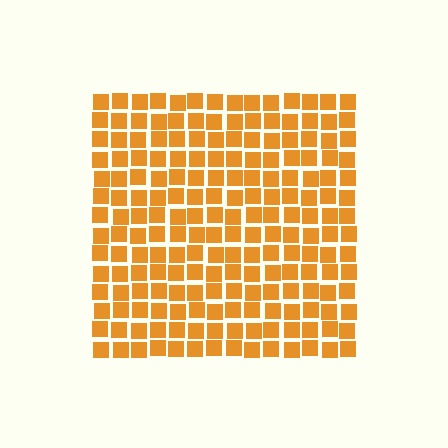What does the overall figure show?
The overall figure shows a square.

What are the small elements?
The small elements are squares.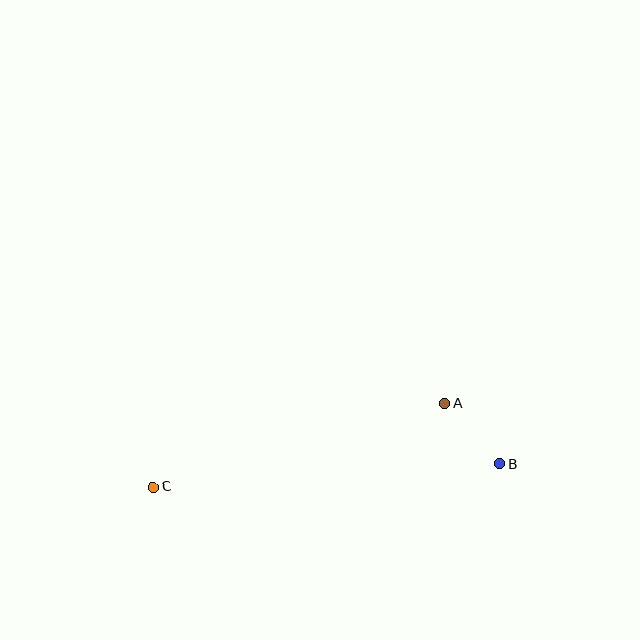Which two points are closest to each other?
Points A and B are closest to each other.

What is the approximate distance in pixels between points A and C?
The distance between A and C is approximately 303 pixels.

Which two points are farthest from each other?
Points B and C are farthest from each other.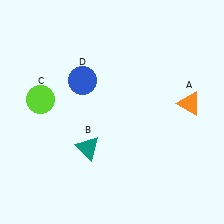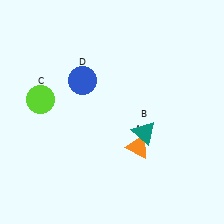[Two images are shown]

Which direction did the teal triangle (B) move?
The teal triangle (B) moved right.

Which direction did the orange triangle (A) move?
The orange triangle (A) moved left.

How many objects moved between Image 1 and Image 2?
2 objects moved between the two images.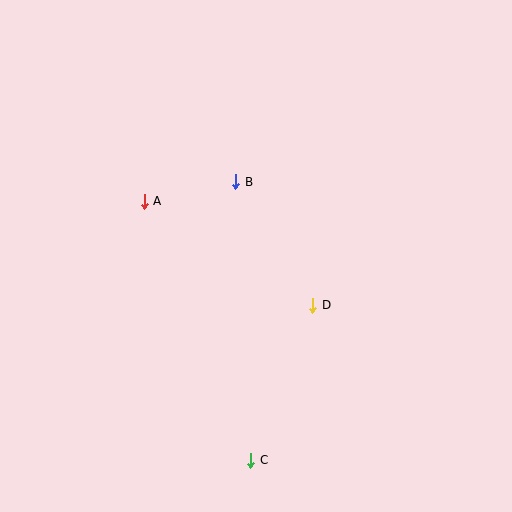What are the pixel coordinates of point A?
Point A is at (144, 201).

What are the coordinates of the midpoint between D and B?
The midpoint between D and B is at (274, 244).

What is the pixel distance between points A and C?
The distance between A and C is 280 pixels.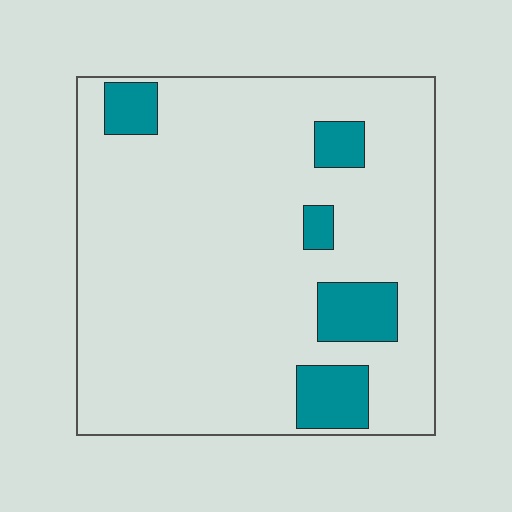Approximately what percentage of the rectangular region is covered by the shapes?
Approximately 10%.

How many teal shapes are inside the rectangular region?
5.